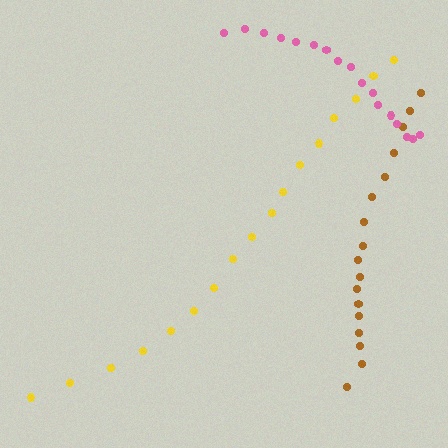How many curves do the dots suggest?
There are 3 distinct paths.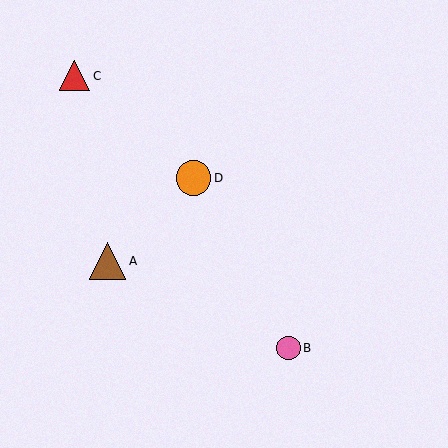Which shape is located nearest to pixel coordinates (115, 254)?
The brown triangle (labeled A) at (107, 261) is nearest to that location.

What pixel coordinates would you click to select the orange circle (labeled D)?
Click at (193, 178) to select the orange circle D.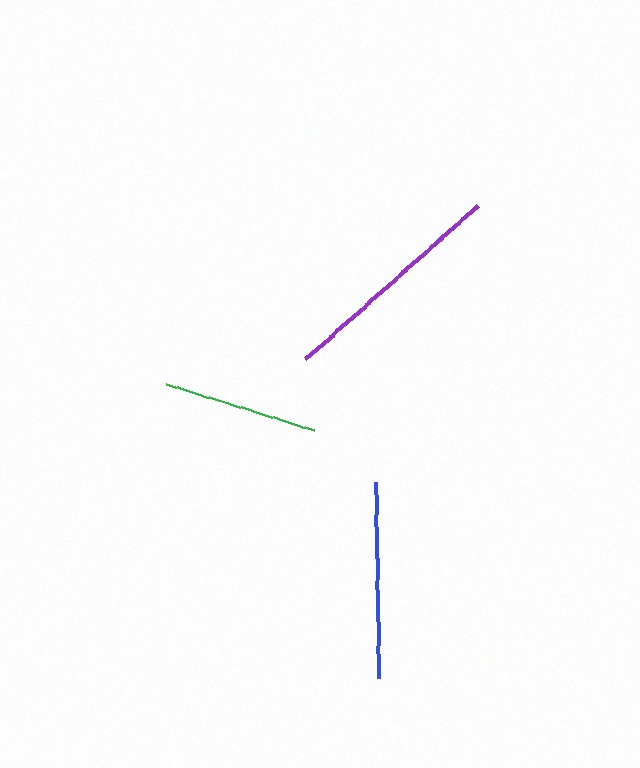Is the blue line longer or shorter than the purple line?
The purple line is longer than the blue line.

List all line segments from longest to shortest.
From longest to shortest: purple, blue, green.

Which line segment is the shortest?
The green line is the shortest at approximately 156 pixels.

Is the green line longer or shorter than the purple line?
The purple line is longer than the green line.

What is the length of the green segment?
The green segment is approximately 156 pixels long.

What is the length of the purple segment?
The purple segment is approximately 230 pixels long.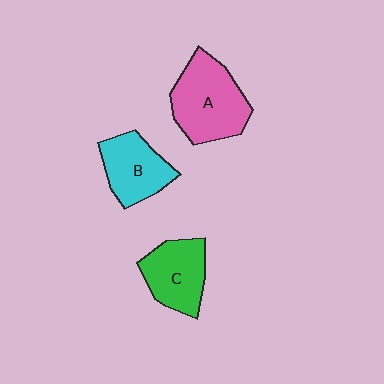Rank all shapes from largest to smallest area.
From largest to smallest: A (pink), C (green), B (cyan).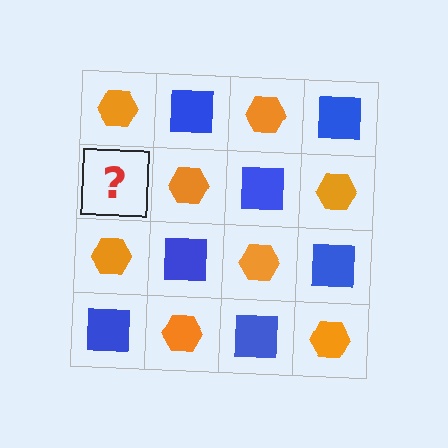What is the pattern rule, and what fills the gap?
The rule is that it alternates orange hexagon and blue square in a checkerboard pattern. The gap should be filled with a blue square.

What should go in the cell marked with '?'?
The missing cell should contain a blue square.